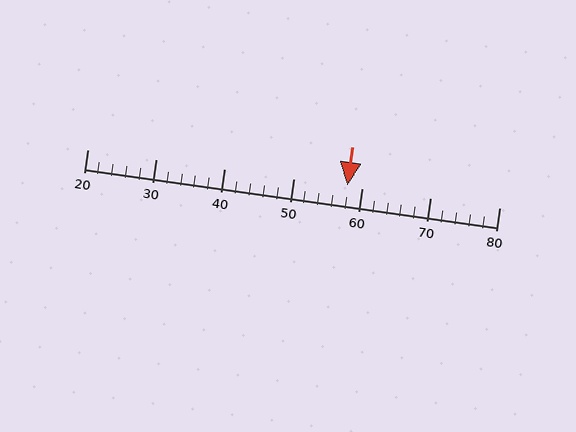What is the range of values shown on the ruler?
The ruler shows values from 20 to 80.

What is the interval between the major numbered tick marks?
The major tick marks are spaced 10 units apart.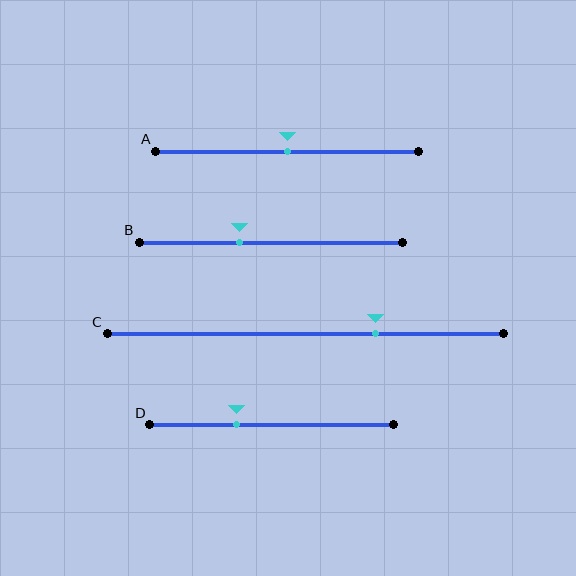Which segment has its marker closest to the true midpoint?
Segment A has its marker closest to the true midpoint.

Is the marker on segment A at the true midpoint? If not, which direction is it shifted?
Yes, the marker on segment A is at the true midpoint.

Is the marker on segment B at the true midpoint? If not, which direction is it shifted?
No, the marker on segment B is shifted to the left by about 12% of the segment length.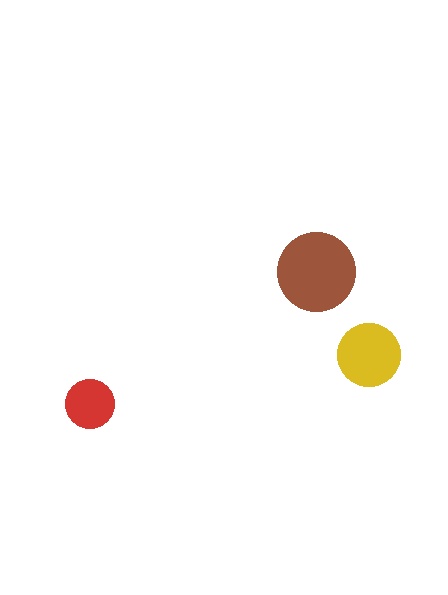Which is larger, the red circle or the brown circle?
The brown one.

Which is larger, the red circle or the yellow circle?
The yellow one.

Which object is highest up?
The brown circle is topmost.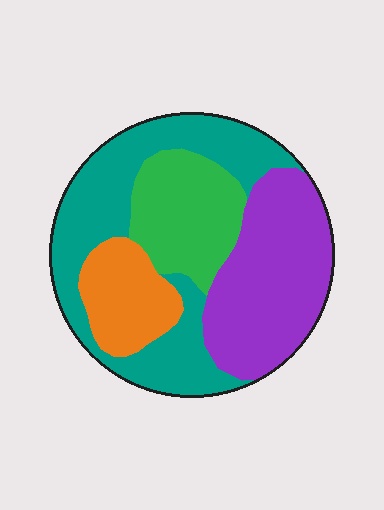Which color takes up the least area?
Orange, at roughly 15%.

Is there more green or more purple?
Purple.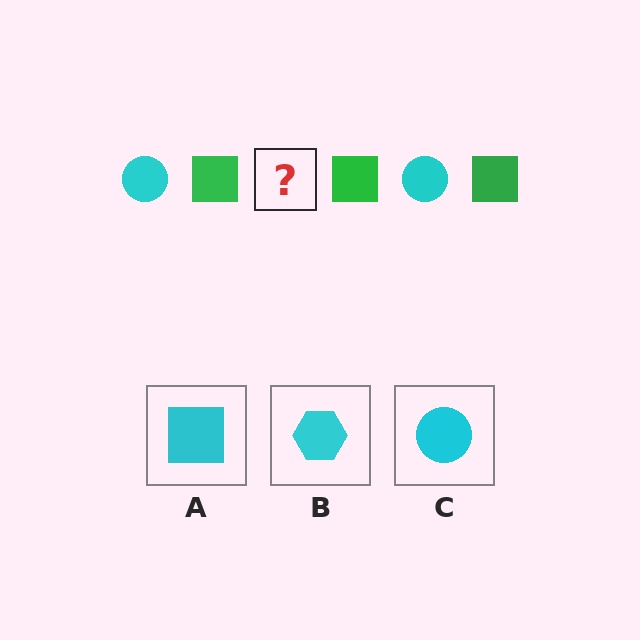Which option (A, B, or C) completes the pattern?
C.